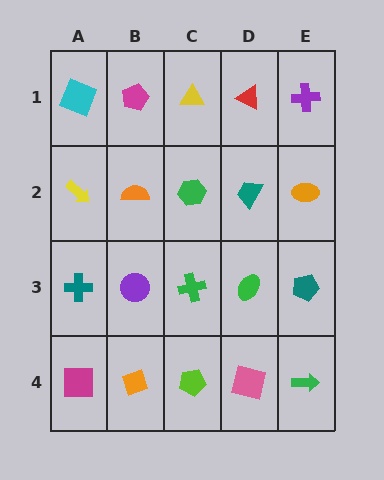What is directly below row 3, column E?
A green arrow.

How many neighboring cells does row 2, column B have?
4.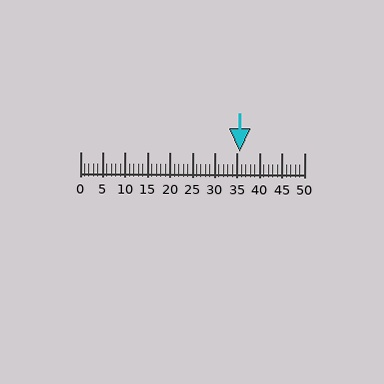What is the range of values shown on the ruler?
The ruler shows values from 0 to 50.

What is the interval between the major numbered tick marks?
The major tick marks are spaced 5 units apart.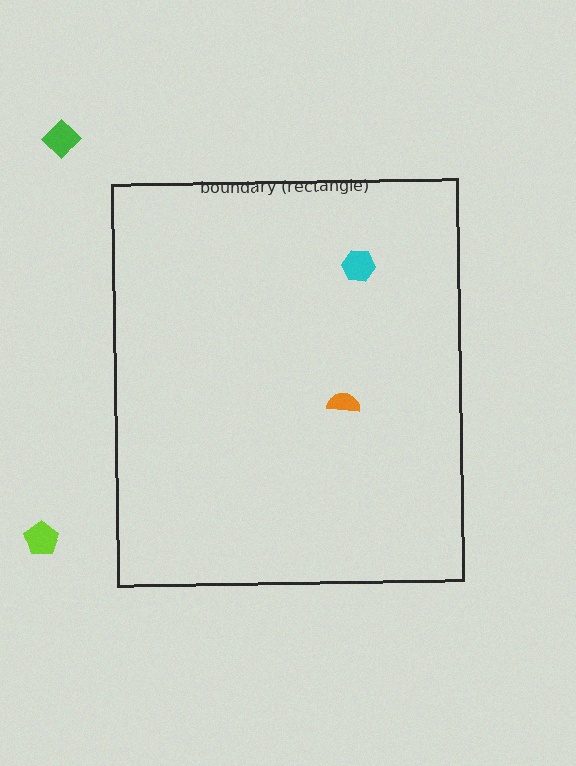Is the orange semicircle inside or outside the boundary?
Inside.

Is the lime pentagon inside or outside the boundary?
Outside.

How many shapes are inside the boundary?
2 inside, 2 outside.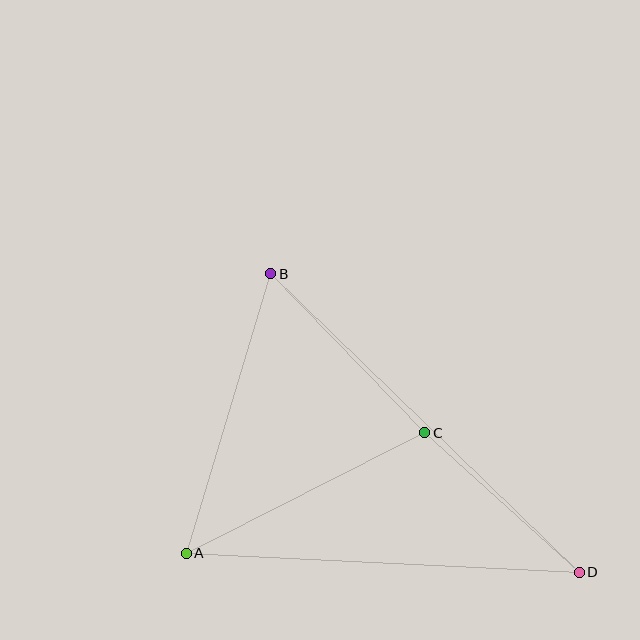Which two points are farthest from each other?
Points B and D are farthest from each other.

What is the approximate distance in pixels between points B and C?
The distance between B and C is approximately 221 pixels.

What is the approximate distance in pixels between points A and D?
The distance between A and D is approximately 393 pixels.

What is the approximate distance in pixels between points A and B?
The distance between A and B is approximately 292 pixels.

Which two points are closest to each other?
Points C and D are closest to each other.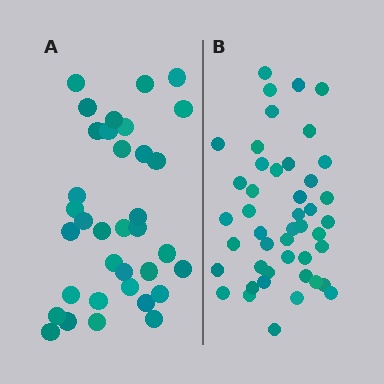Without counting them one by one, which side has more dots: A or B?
Region B (the right region) has more dots.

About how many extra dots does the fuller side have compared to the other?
Region B has roughly 10 or so more dots than region A.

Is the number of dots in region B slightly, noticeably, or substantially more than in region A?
Region B has noticeably more, but not dramatically so. The ratio is roughly 1.3 to 1.